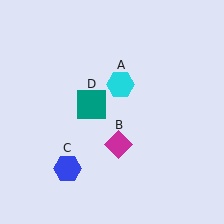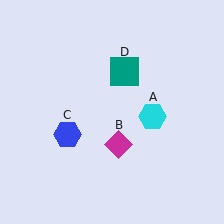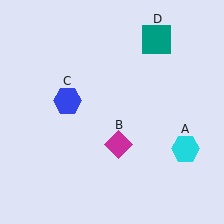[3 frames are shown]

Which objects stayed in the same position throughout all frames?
Magenta diamond (object B) remained stationary.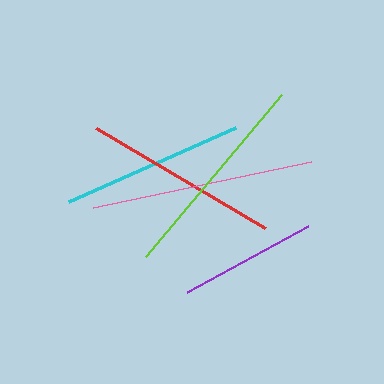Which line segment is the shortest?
The purple line is the shortest at approximately 137 pixels.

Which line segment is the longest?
The pink line is the longest at approximately 223 pixels.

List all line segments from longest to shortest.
From longest to shortest: pink, lime, red, cyan, purple.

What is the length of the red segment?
The red segment is approximately 196 pixels long.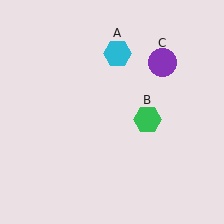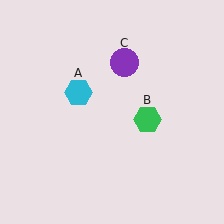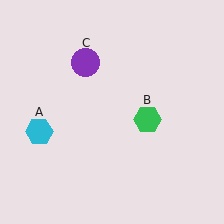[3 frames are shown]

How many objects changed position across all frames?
2 objects changed position: cyan hexagon (object A), purple circle (object C).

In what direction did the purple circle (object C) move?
The purple circle (object C) moved left.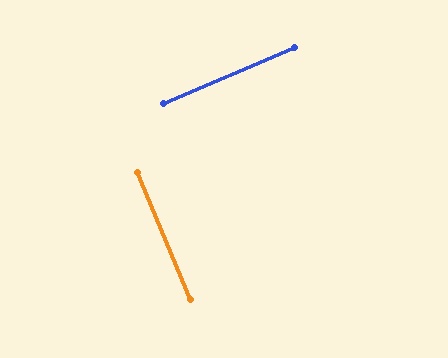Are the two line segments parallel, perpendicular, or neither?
Perpendicular — they meet at approximately 89°.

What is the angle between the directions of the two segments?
Approximately 89 degrees.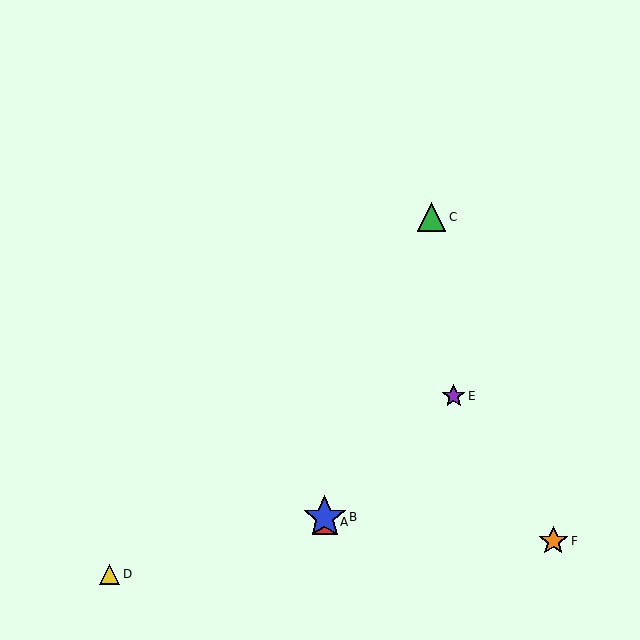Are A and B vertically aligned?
Yes, both are at x≈325.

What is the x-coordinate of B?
Object B is at x≈325.